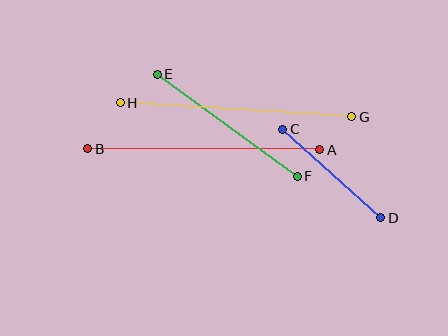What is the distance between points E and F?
The distance is approximately 174 pixels.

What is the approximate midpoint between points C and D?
The midpoint is at approximately (332, 173) pixels.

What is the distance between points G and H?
The distance is approximately 232 pixels.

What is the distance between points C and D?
The distance is approximately 132 pixels.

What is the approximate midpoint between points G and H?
The midpoint is at approximately (236, 110) pixels.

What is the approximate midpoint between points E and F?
The midpoint is at approximately (227, 125) pixels.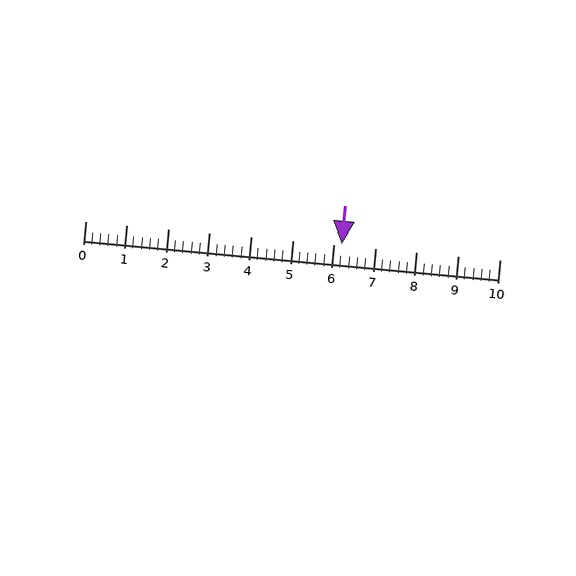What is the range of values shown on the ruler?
The ruler shows values from 0 to 10.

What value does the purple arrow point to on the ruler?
The purple arrow points to approximately 6.2.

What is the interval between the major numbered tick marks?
The major tick marks are spaced 1 units apart.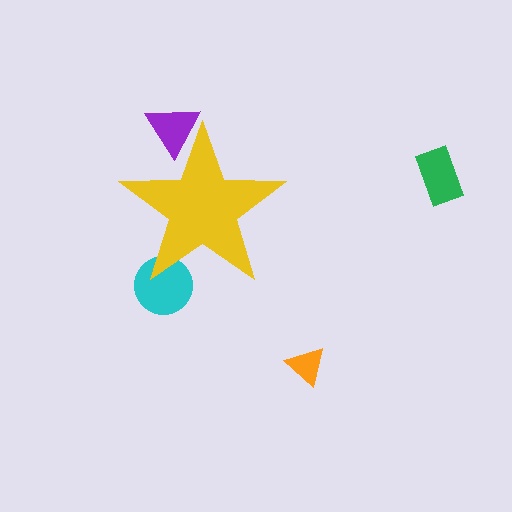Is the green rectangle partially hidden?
No, the green rectangle is fully visible.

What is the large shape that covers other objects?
A yellow star.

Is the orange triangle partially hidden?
No, the orange triangle is fully visible.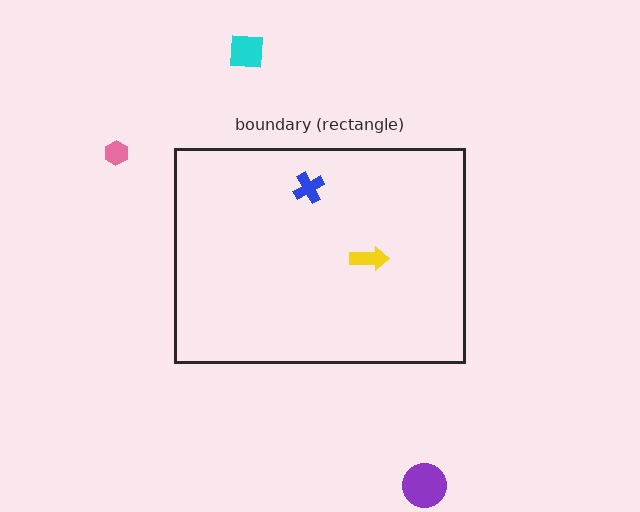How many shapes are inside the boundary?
2 inside, 3 outside.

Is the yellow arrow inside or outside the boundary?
Inside.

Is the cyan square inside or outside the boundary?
Outside.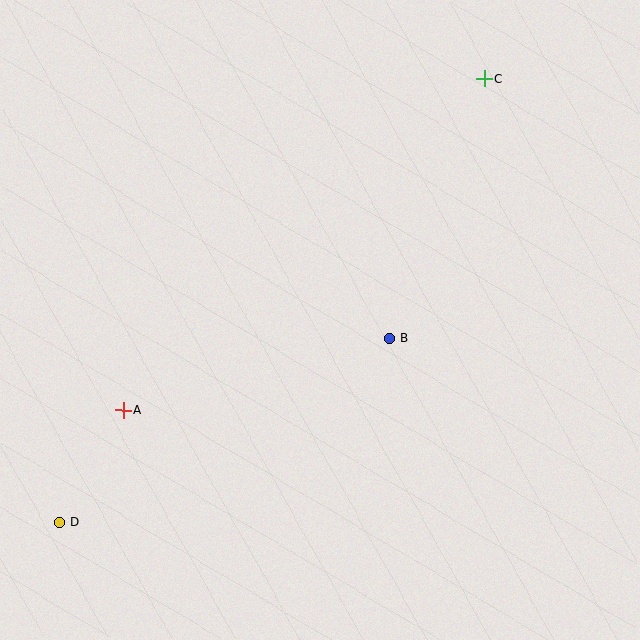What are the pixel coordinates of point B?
Point B is at (390, 338).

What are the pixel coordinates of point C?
Point C is at (484, 79).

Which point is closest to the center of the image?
Point B at (390, 338) is closest to the center.